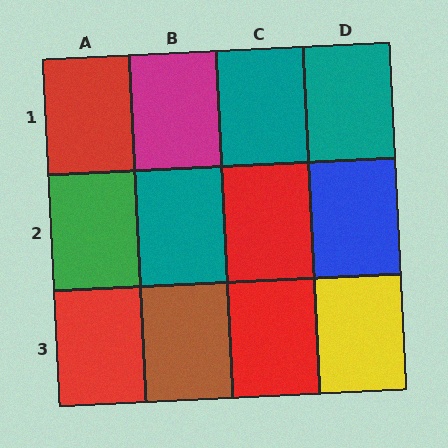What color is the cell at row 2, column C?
Red.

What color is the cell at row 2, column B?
Teal.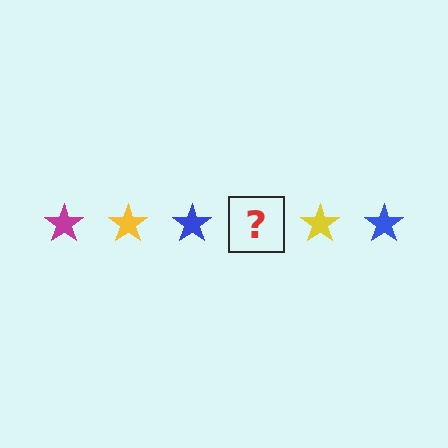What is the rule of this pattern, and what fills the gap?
The rule is that the pattern cycles through magenta, yellow, blue stars. The gap should be filled with a magenta star.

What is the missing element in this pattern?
The missing element is a magenta star.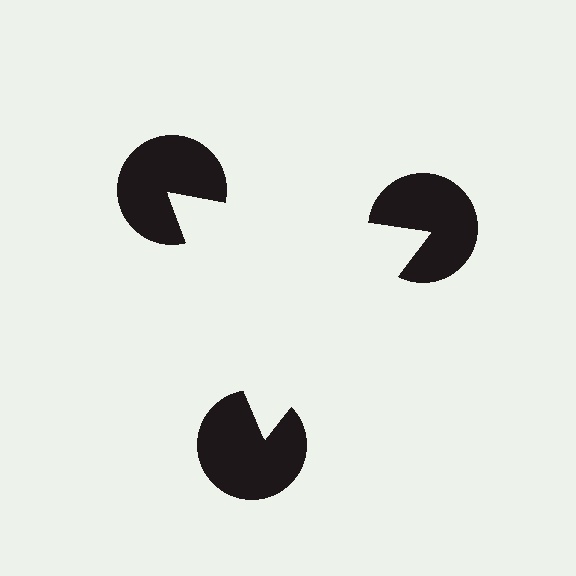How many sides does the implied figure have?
3 sides.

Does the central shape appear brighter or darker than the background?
It typically appears slightly brighter than the background, even though no actual brightness change is drawn.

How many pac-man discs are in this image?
There are 3 — one at each vertex of the illusory triangle.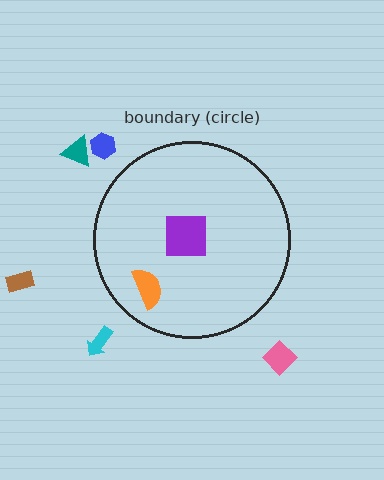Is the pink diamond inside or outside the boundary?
Outside.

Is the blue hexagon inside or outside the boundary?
Outside.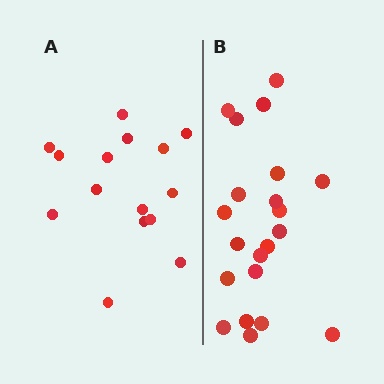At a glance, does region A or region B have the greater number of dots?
Region B (the right region) has more dots.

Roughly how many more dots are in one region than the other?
Region B has about 6 more dots than region A.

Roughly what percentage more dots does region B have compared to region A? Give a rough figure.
About 40% more.